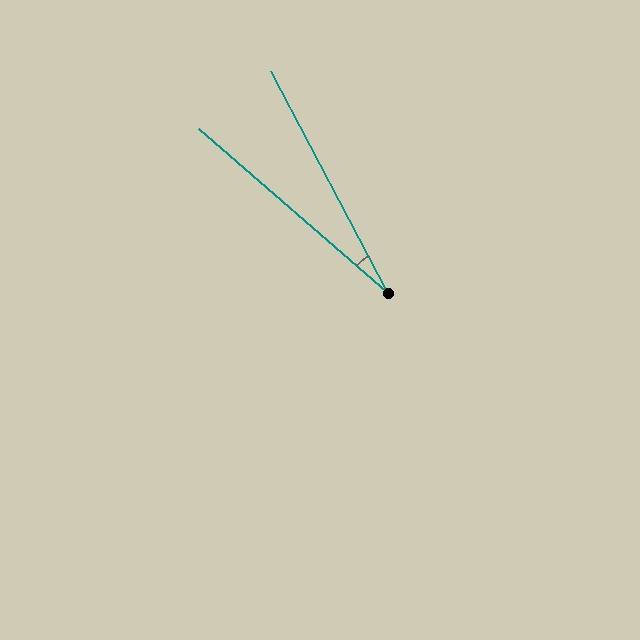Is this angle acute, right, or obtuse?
It is acute.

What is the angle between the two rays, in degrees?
Approximately 21 degrees.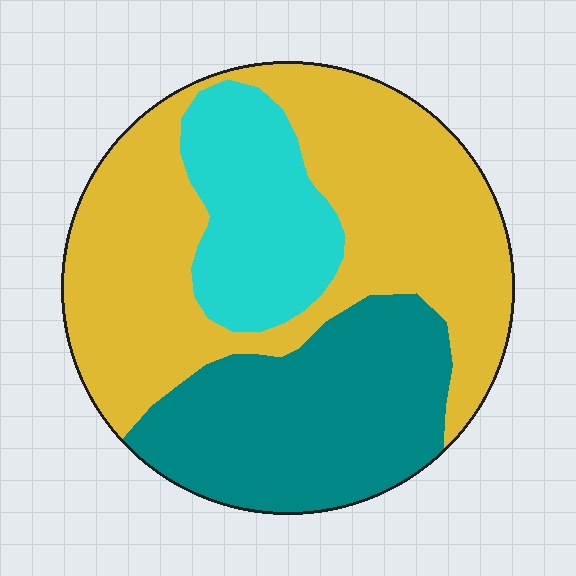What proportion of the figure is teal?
Teal covers about 30% of the figure.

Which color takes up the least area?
Cyan, at roughly 20%.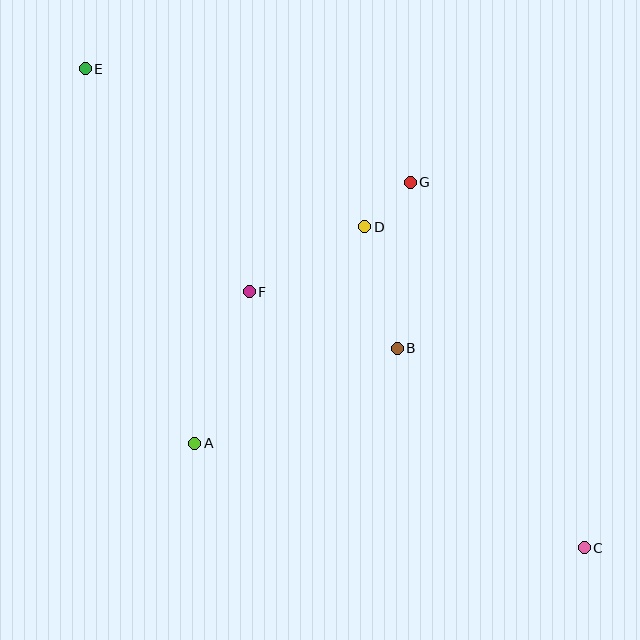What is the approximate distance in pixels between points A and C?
The distance between A and C is approximately 404 pixels.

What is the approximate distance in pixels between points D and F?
The distance between D and F is approximately 133 pixels.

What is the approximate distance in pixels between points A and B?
The distance between A and B is approximately 224 pixels.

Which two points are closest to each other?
Points D and G are closest to each other.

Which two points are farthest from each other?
Points C and E are farthest from each other.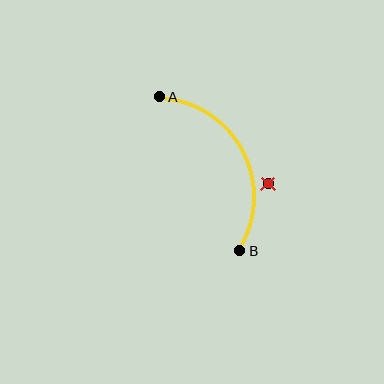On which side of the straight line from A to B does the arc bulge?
The arc bulges to the right of the straight line connecting A and B.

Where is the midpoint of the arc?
The arc midpoint is the point on the curve farthest from the straight line joining A and B. It sits to the right of that line.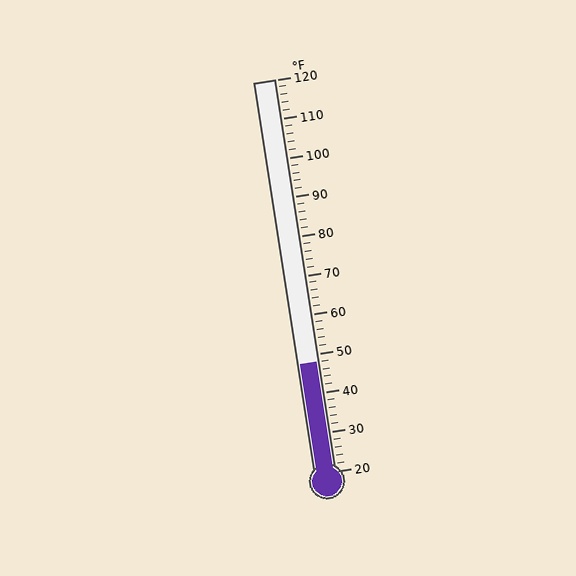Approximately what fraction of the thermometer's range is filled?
The thermometer is filled to approximately 30% of its range.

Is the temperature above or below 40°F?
The temperature is above 40°F.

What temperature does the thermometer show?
The thermometer shows approximately 48°F.